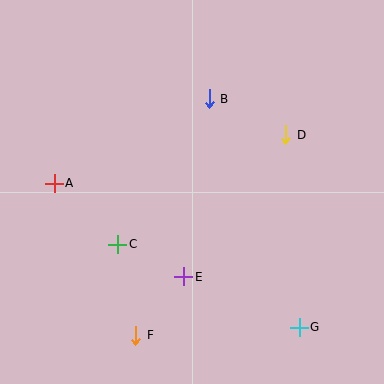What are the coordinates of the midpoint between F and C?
The midpoint between F and C is at (127, 290).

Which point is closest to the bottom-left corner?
Point F is closest to the bottom-left corner.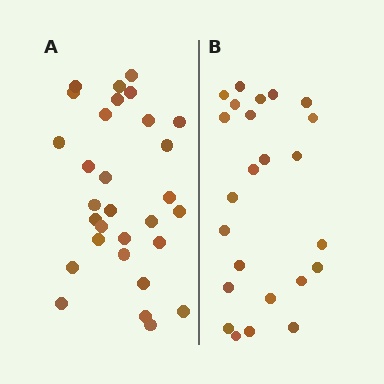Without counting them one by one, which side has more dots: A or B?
Region A (the left region) has more dots.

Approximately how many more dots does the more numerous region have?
Region A has about 6 more dots than region B.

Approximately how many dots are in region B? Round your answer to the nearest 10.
About 20 dots. (The exact count is 24, which rounds to 20.)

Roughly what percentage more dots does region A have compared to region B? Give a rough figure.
About 25% more.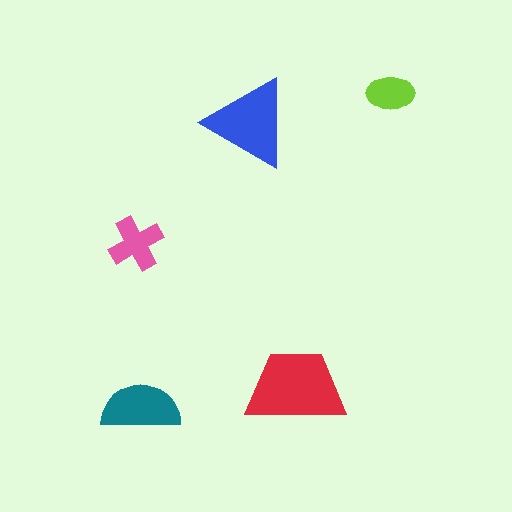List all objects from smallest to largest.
The lime ellipse, the pink cross, the teal semicircle, the blue triangle, the red trapezoid.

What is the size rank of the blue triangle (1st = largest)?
2nd.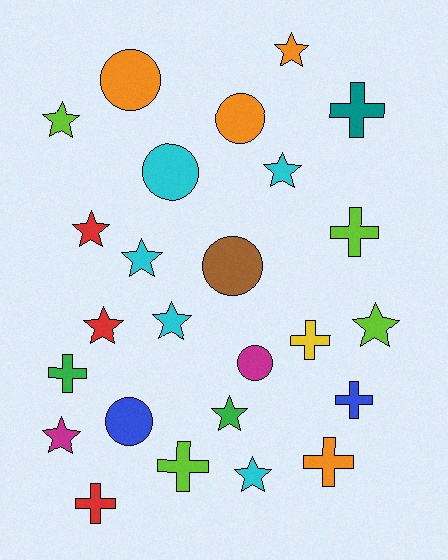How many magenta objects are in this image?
There are 2 magenta objects.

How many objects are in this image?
There are 25 objects.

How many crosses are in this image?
There are 8 crosses.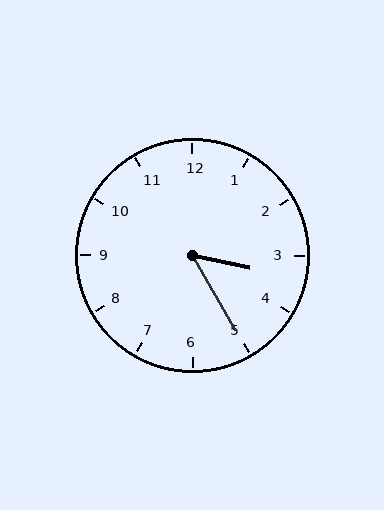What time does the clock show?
3:25.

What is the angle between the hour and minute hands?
Approximately 48 degrees.